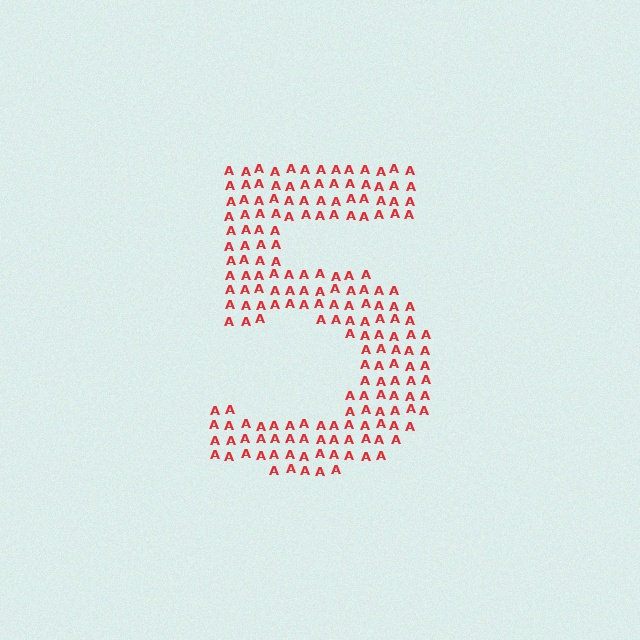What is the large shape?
The large shape is the digit 5.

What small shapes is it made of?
It is made of small letter A's.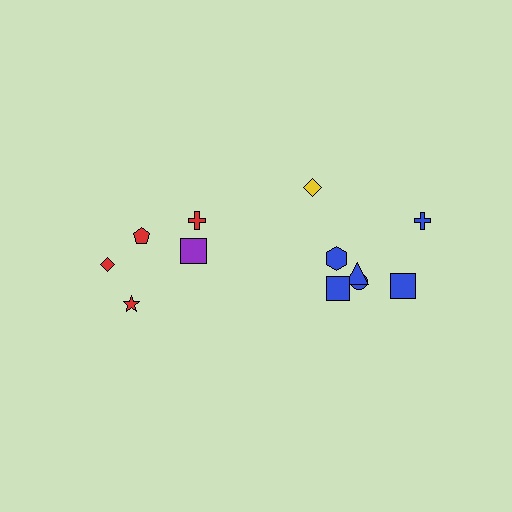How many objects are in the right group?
There are 7 objects.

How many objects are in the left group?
There are 5 objects.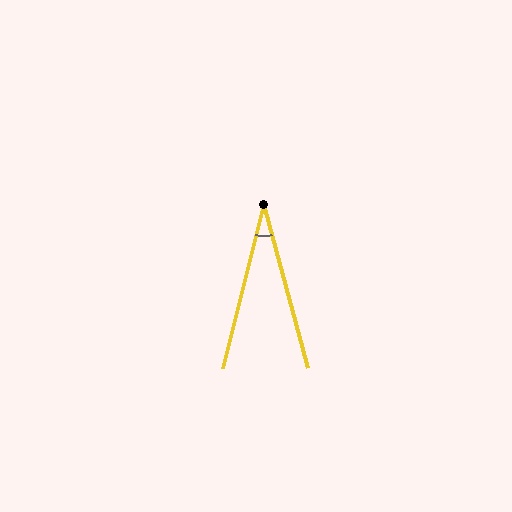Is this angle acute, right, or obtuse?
It is acute.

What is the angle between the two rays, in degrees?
Approximately 29 degrees.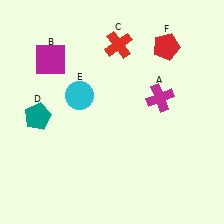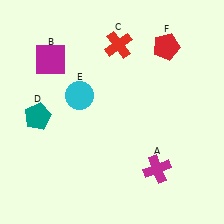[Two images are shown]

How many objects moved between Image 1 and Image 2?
1 object moved between the two images.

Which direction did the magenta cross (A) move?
The magenta cross (A) moved down.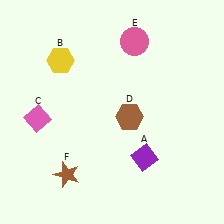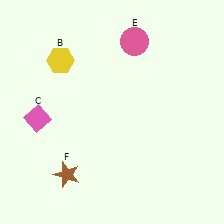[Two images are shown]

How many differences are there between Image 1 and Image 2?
There are 2 differences between the two images.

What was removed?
The purple diamond (A), the brown hexagon (D) were removed in Image 2.